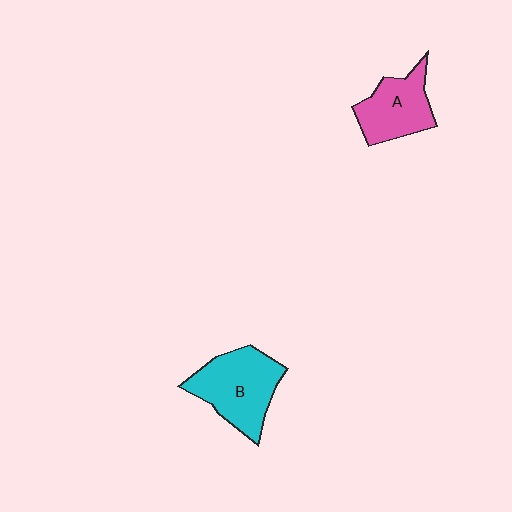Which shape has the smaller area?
Shape A (pink).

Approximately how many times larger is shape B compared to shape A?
Approximately 1.3 times.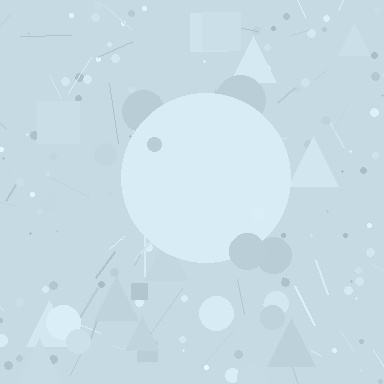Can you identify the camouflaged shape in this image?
The camouflaged shape is a circle.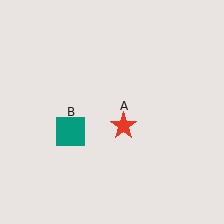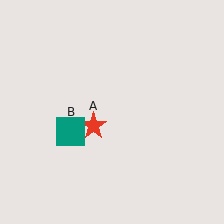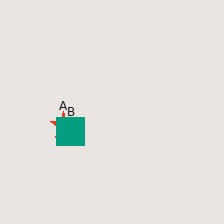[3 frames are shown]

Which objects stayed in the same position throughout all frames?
Teal square (object B) remained stationary.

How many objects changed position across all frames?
1 object changed position: red star (object A).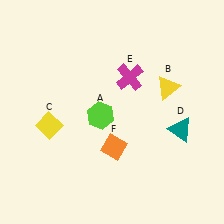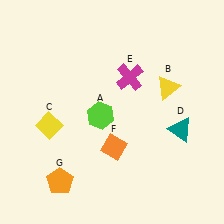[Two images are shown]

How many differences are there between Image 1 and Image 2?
There is 1 difference between the two images.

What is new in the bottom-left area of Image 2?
An orange pentagon (G) was added in the bottom-left area of Image 2.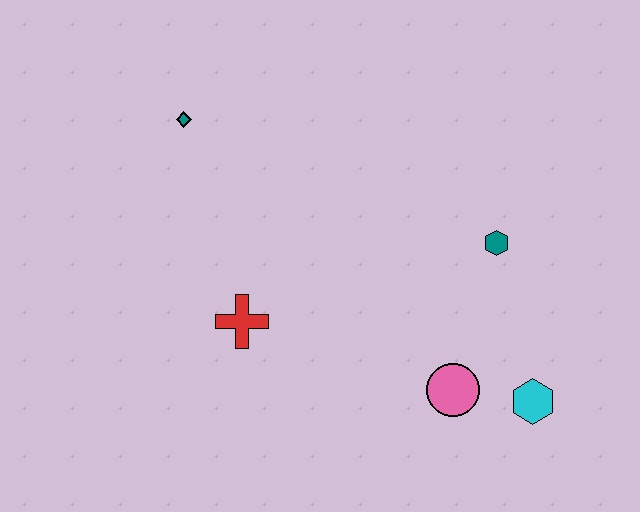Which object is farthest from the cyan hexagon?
The teal diamond is farthest from the cyan hexagon.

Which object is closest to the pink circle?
The cyan hexagon is closest to the pink circle.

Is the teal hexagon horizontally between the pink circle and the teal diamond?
No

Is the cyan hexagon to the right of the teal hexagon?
Yes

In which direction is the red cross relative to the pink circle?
The red cross is to the left of the pink circle.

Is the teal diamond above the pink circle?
Yes